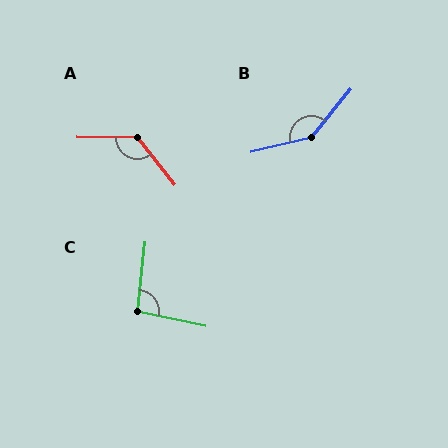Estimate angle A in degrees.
Approximately 129 degrees.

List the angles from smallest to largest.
C (96°), A (129°), B (143°).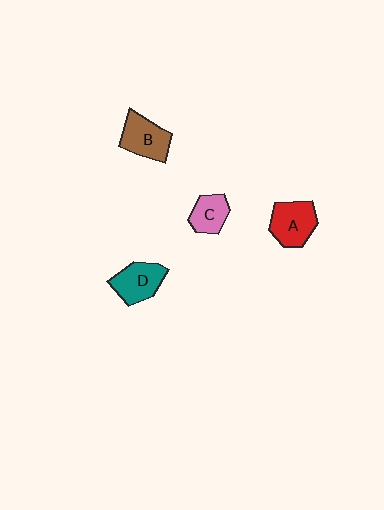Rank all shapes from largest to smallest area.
From largest to smallest: A (red), B (brown), D (teal), C (pink).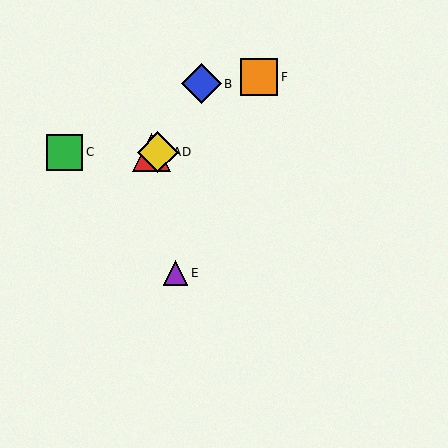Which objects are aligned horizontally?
Objects A, C, D are aligned horizontally.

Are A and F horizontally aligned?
No, A is at y≈152 and F is at y≈77.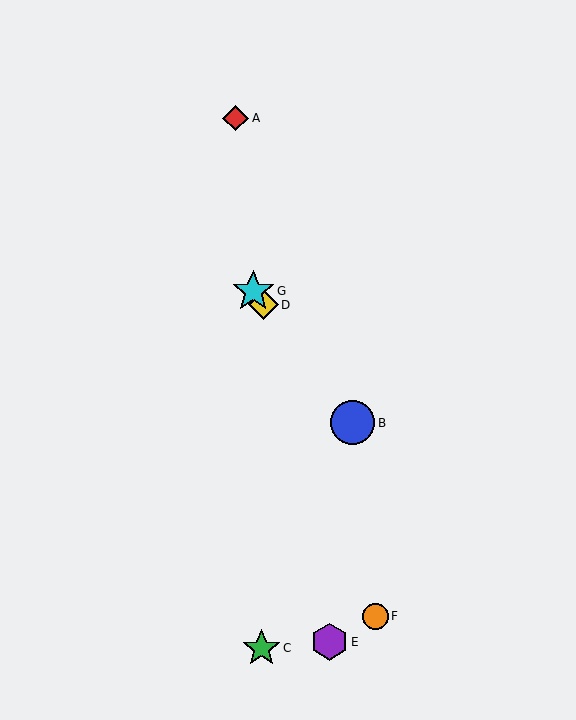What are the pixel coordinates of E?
Object E is at (329, 642).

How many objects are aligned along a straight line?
3 objects (B, D, G) are aligned along a straight line.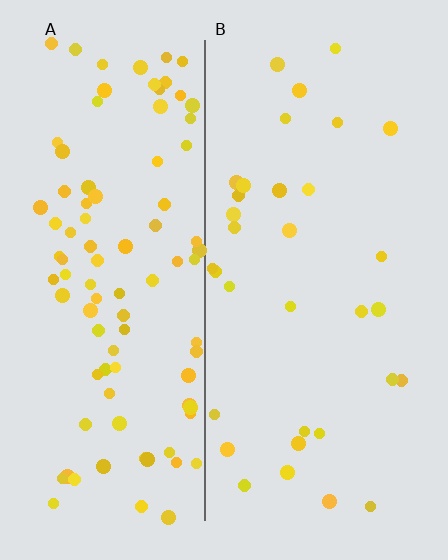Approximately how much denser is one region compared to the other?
Approximately 2.9× — region A over region B.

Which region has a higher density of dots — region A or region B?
A (the left).